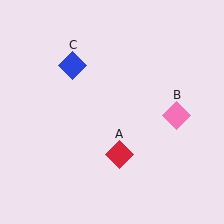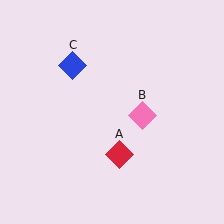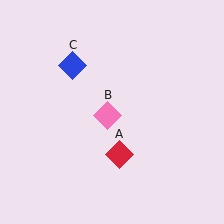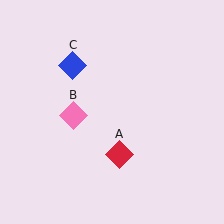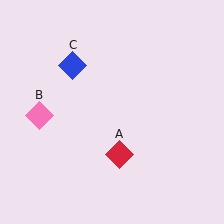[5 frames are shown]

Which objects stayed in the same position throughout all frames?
Red diamond (object A) and blue diamond (object C) remained stationary.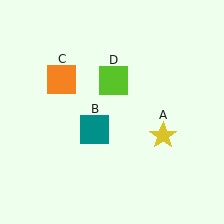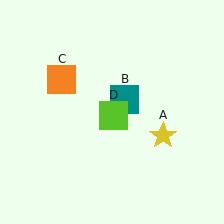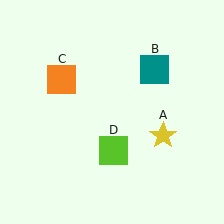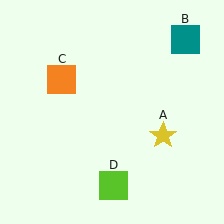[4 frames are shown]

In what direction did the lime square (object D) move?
The lime square (object D) moved down.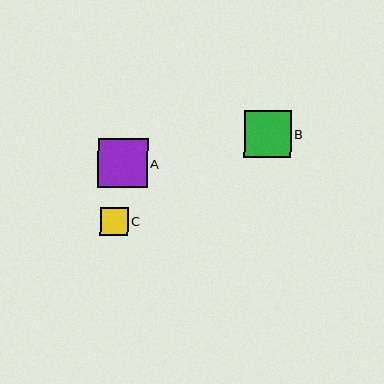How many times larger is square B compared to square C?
Square B is approximately 1.7 times the size of square C.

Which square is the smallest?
Square C is the smallest with a size of approximately 28 pixels.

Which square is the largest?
Square A is the largest with a size of approximately 49 pixels.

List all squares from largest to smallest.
From largest to smallest: A, B, C.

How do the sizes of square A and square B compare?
Square A and square B are approximately the same size.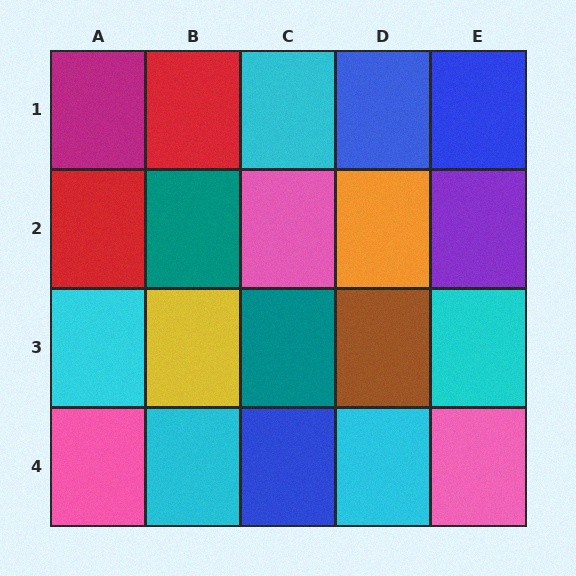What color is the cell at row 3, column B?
Yellow.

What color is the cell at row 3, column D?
Brown.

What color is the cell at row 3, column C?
Teal.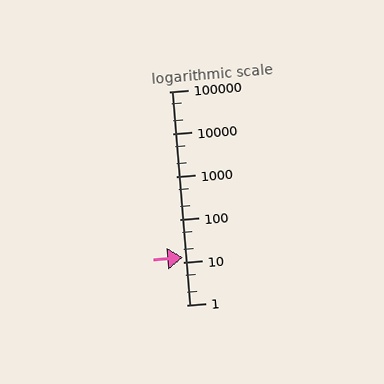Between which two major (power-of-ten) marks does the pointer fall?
The pointer is between 10 and 100.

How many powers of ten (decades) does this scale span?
The scale spans 5 decades, from 1 to 100000.